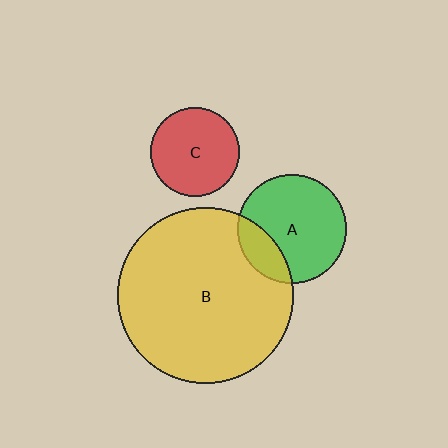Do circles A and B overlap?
Yes.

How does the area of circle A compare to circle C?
Approximately 1.5 times.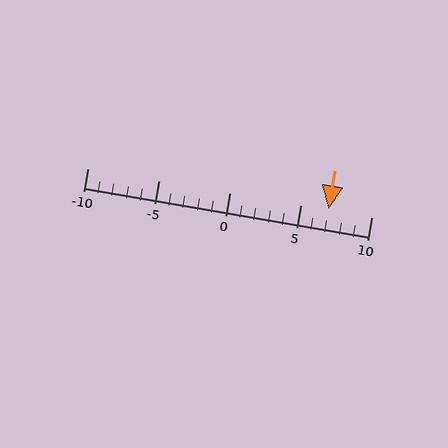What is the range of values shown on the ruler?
The ruler shows values from -10 to 10.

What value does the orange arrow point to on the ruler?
The orange arrow points to approximately 7.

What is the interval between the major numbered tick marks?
The major tick marks are spaced 5 units apart.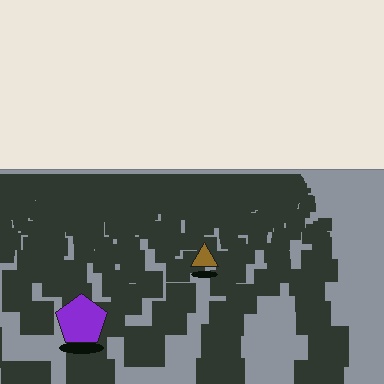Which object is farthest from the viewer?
The brown triangle is farthest from the viewer. It appears smaller and the ground texture around it is denser.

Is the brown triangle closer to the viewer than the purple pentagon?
No. The purple pentagon is closer — you can tell from the texture gradient: the ground texture is coarser near it.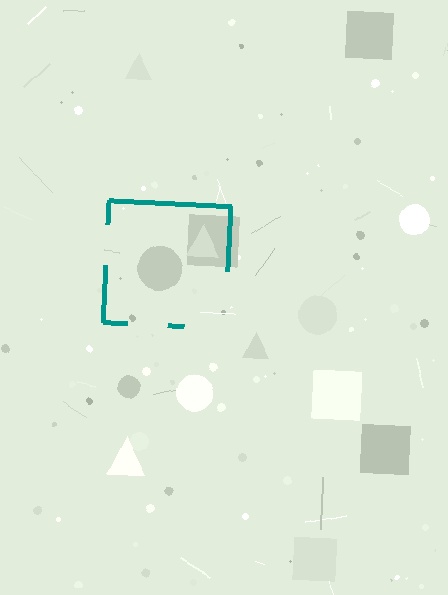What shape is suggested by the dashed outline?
The dashed outline suggests a square.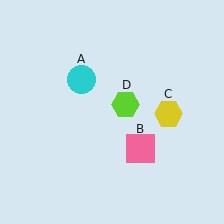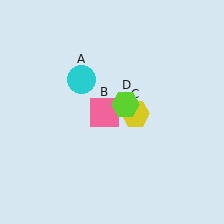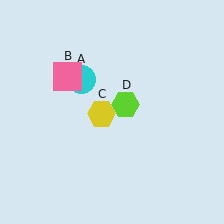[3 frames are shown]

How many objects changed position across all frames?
2 objects changed position: pink square (object B), yellow hexagon (object C).